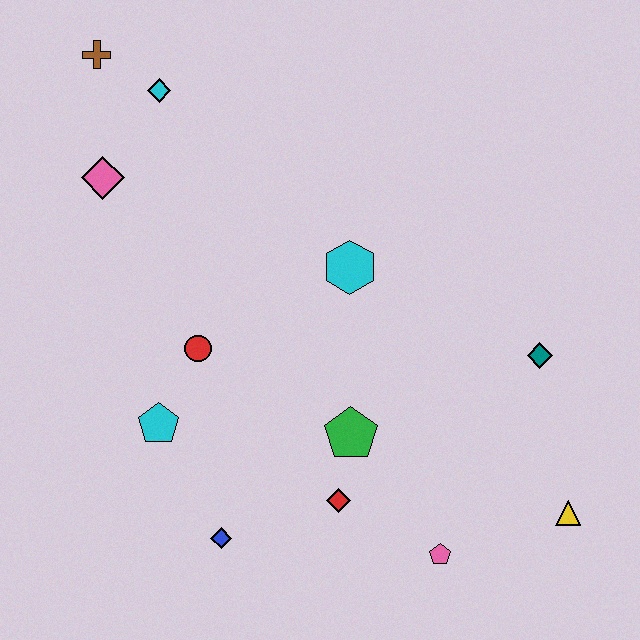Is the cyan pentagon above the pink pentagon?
Yes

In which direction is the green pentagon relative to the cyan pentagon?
The green pentagon is to the right of the cyan pentagon.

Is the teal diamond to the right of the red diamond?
Yes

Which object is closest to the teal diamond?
The yellow triangle is closest to the teal diamond.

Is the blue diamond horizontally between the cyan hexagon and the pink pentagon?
No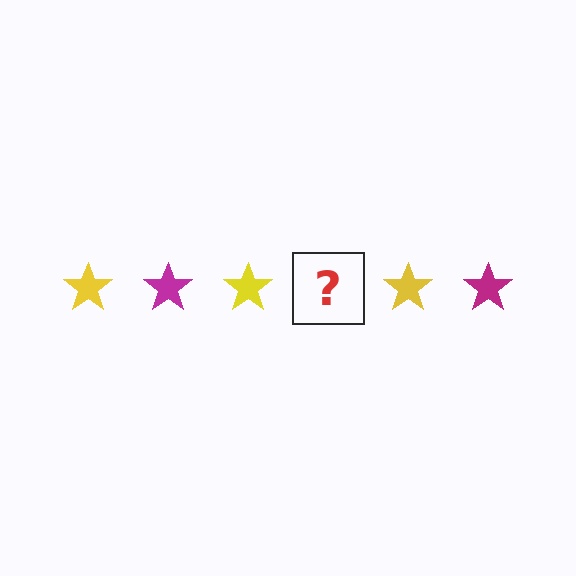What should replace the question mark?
The question mark should be replaced with a magenta star.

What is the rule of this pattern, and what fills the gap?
The rule is that the pattern cycles through yellow, magenta stars. The gap should be filled with a magenta star.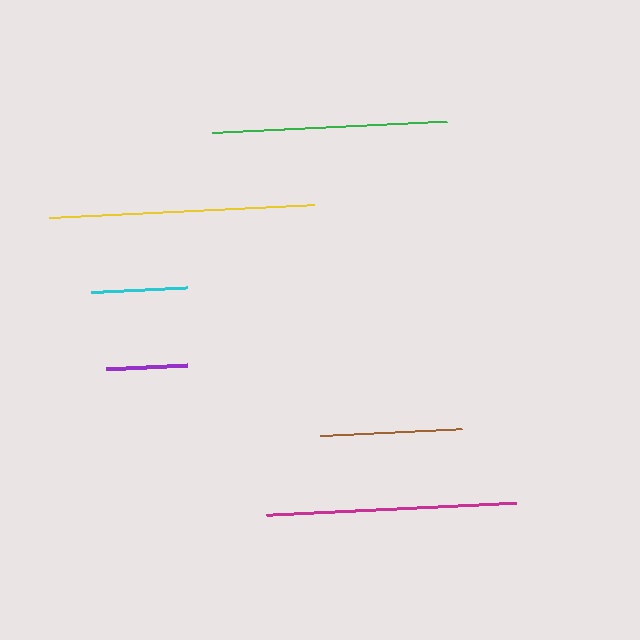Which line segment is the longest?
The yellow line is the longest at approximately 266 pixels.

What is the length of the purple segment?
The purple segment is approximately 80 pixels long.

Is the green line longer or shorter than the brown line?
The green line is longer than the brown line.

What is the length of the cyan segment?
The cyan segment is approximately 97 pixels long.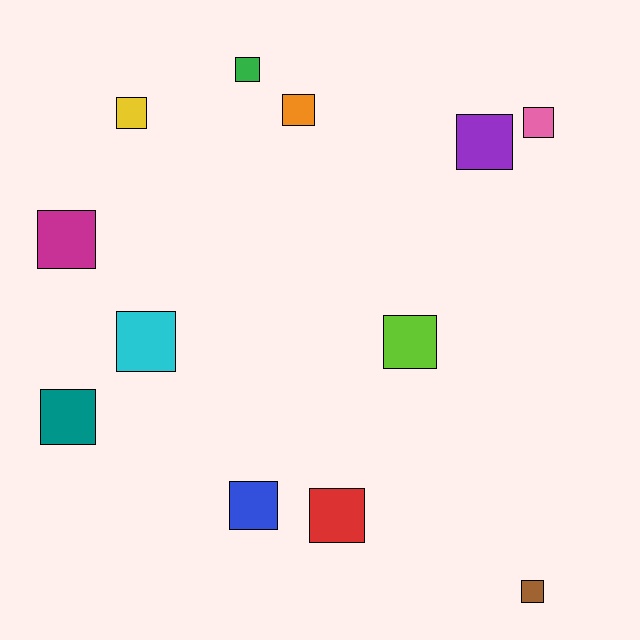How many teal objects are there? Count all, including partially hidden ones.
There is 1 teal object.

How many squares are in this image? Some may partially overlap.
There are 12 squares.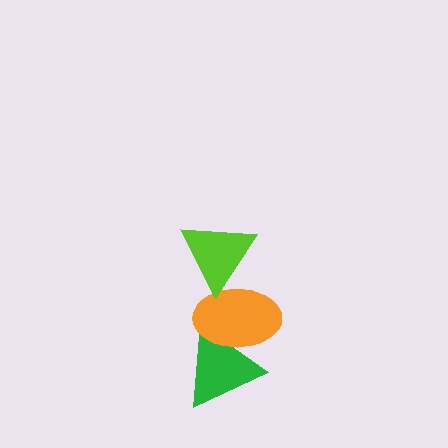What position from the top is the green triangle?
The green triangle is 3rd from the top.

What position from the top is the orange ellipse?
The orange ellipse is 2nd from the top.